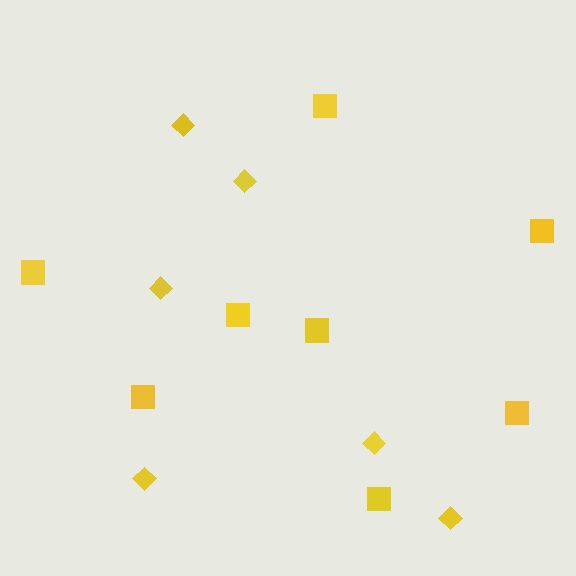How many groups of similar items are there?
There are 2 groups: one group of squares (8) and one group of diamonds (6).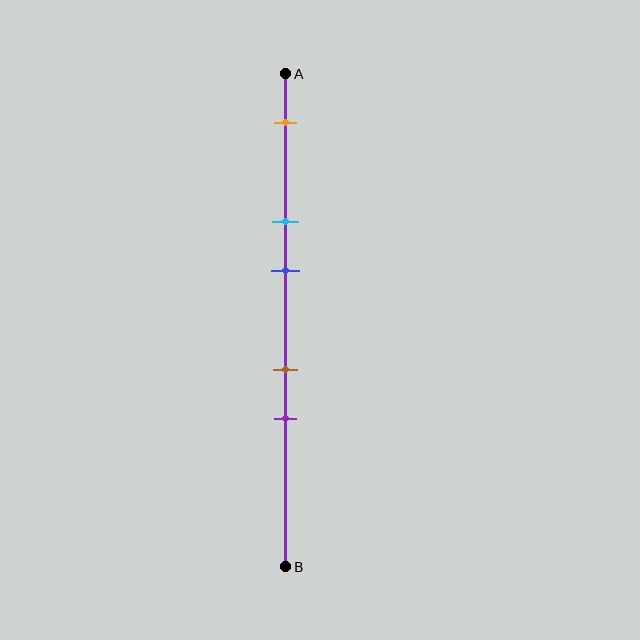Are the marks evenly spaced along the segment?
No, the marks are not evenly spaced.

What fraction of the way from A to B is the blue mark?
The blue mark is approximately 40% (0.4) of the way from A to B.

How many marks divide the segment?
There are 5 marks dividing the segment.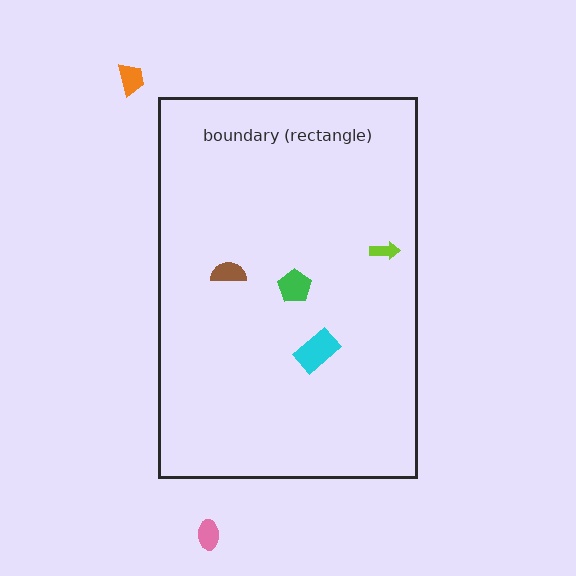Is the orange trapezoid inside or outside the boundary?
Outside.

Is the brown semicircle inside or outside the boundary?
Inside.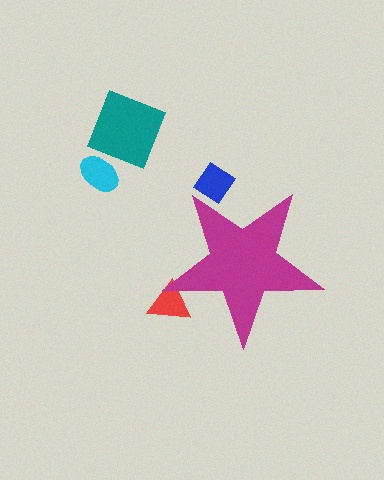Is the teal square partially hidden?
No, the teal square is fully visible.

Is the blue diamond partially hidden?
Yes, the blue diamond is partially hidden behind the magenta star.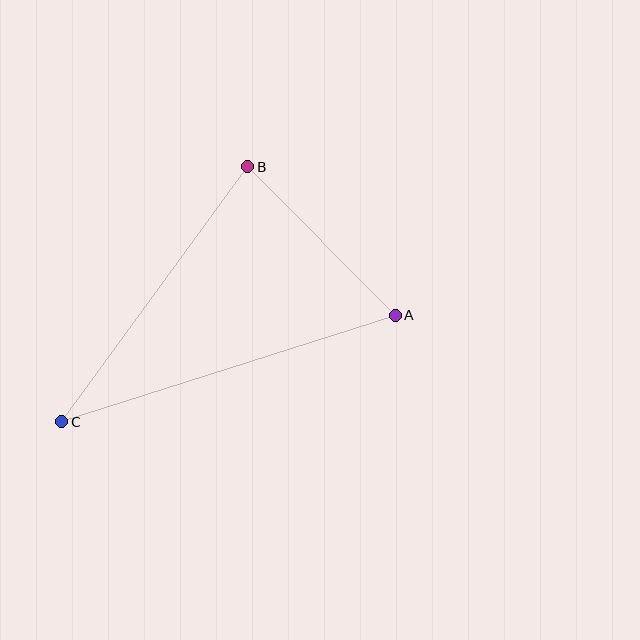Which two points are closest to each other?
Points A and B are closest to each other.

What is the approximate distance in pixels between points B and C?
The distance between B and C is approximately 316 pixels.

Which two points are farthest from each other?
Points A and C are farthest from each other.